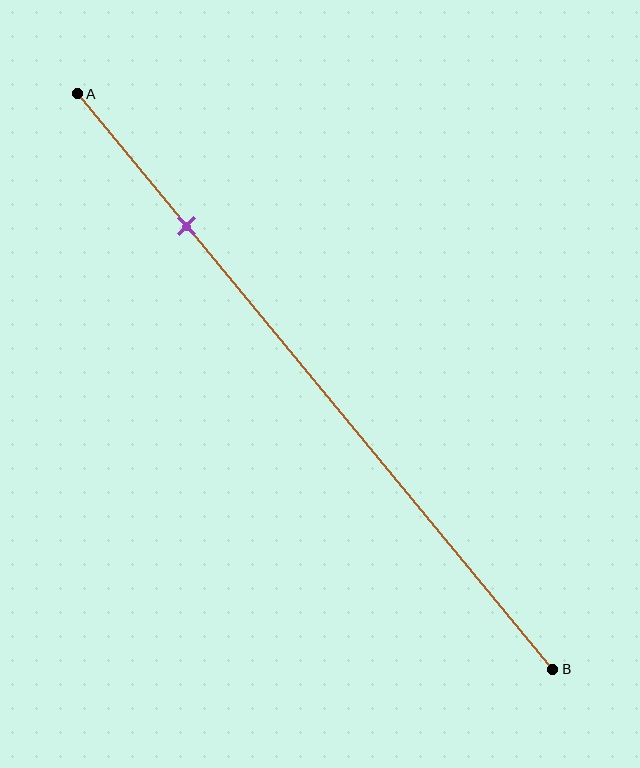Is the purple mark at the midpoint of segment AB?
No, the mark is at about 25% from A, not at the 50% midpoint.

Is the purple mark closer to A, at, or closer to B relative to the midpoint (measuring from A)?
The purple mark is closer to point A than the midpoint of segment AB.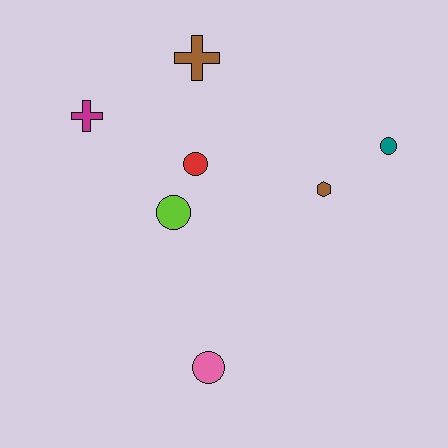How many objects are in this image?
There are 7 objects.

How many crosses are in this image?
There are 2 crosses.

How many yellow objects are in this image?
There are no yellow objects.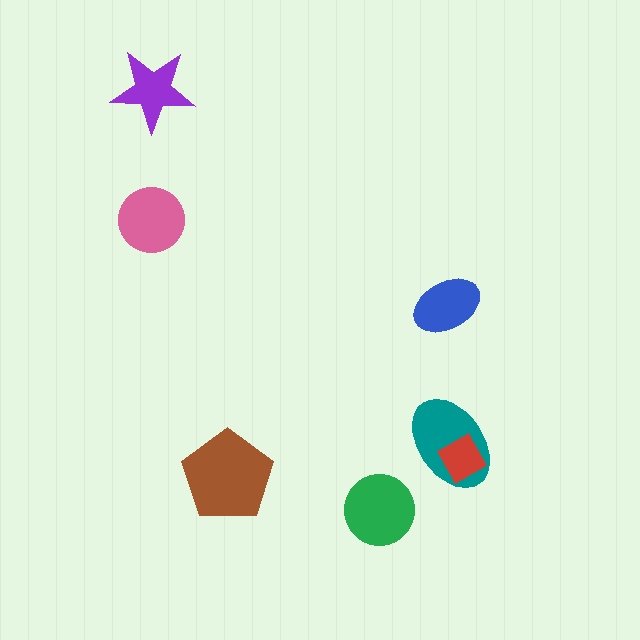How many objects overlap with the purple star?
0 objects overlap with the purple star.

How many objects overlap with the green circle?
0 objects overlap with the green circle.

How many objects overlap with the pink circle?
0 objects overlap with the pink circle.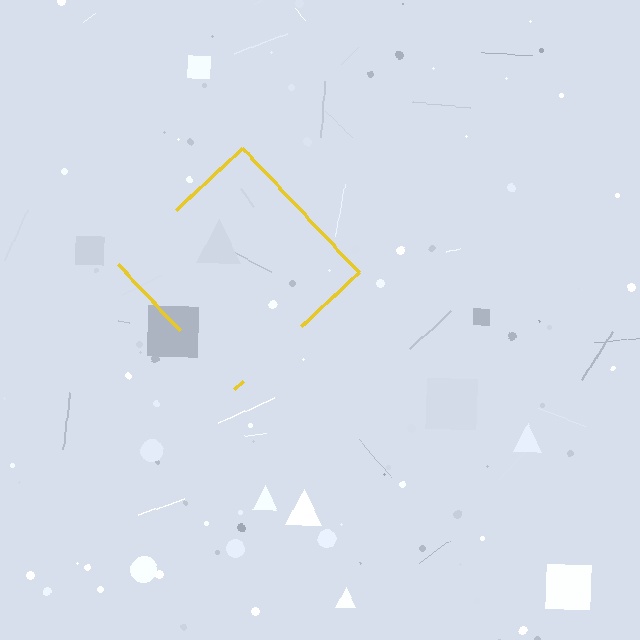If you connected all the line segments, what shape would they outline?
They would outline a diamond.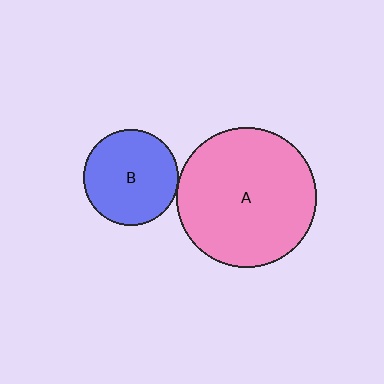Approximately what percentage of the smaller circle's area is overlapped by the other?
Approximately 5%.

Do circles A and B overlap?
Yes.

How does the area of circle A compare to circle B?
Approximately 2.1 times.